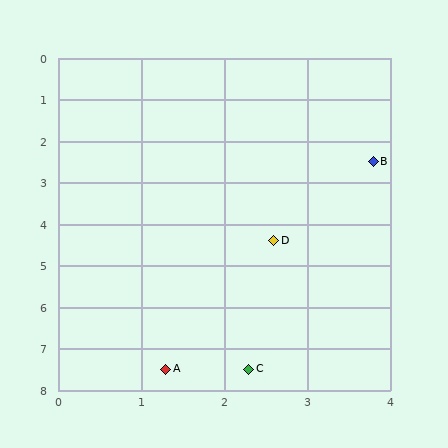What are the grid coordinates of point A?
Point A is at approximately (1.3, 7.5).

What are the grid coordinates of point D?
Point D is at approximately (2.6, 4.4).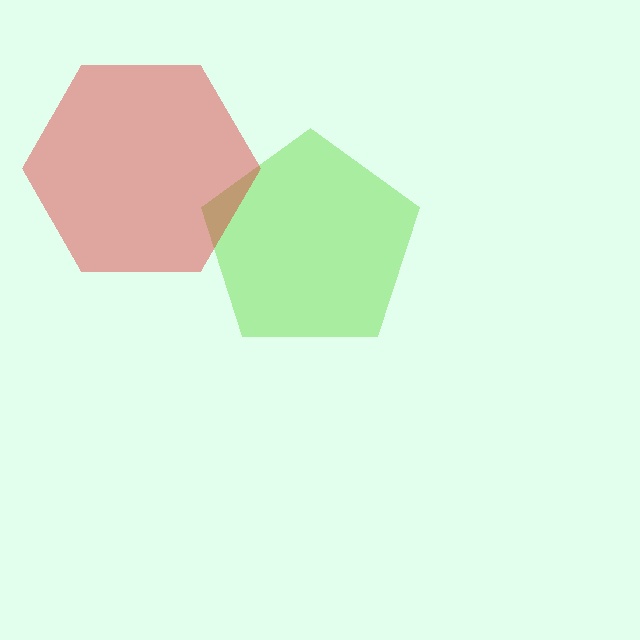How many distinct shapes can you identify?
There are 2 distinct shapes: a lime pentagon, a red hexagon.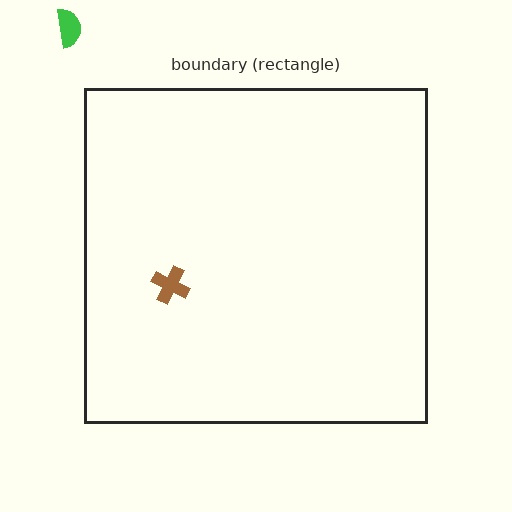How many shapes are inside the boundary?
1 inside, 1 outside.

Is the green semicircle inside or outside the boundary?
Outside.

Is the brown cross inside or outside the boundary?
Inside.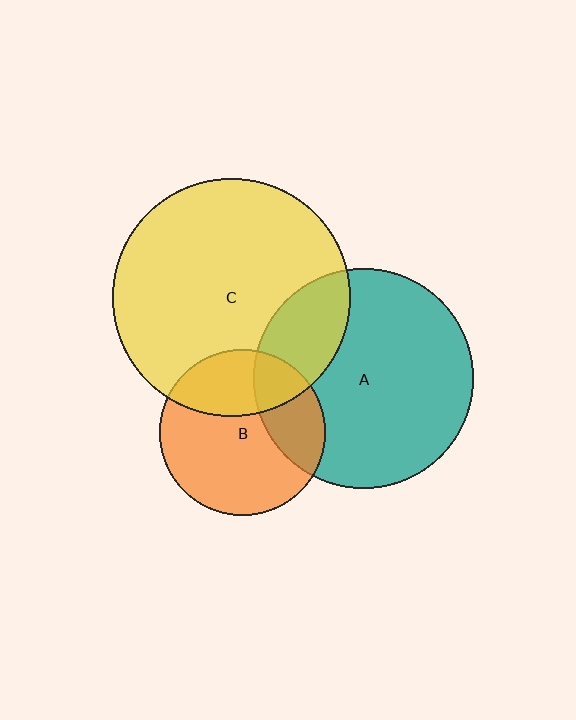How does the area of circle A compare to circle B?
Approximately 1.7 times.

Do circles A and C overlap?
Yes.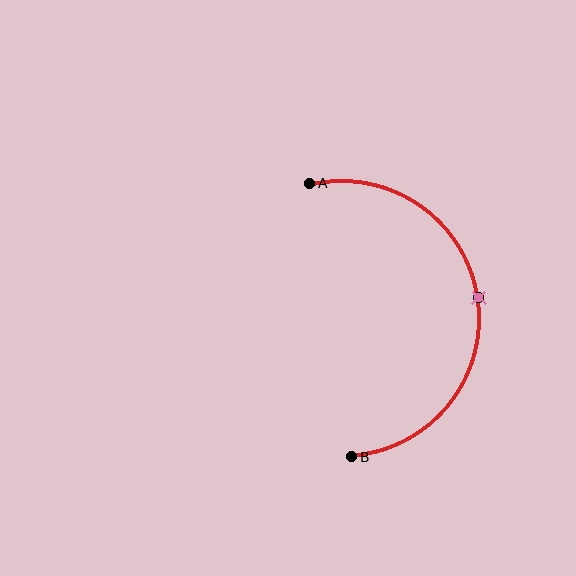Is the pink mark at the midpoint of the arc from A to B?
Yes. The pink mark lies on the arc at equal arc-length from both A and B — it is the arc midpoint.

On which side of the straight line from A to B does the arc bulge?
The arc bulges to the right of the straight line connecting A and B.